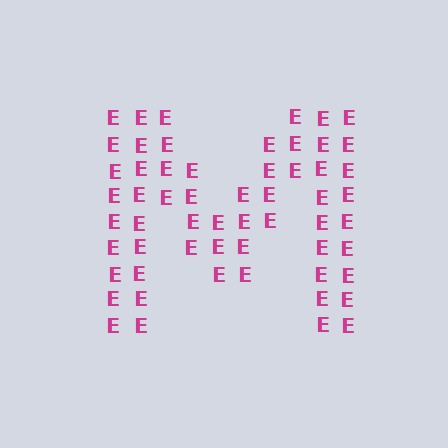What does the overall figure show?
The overall figure shows the letter M.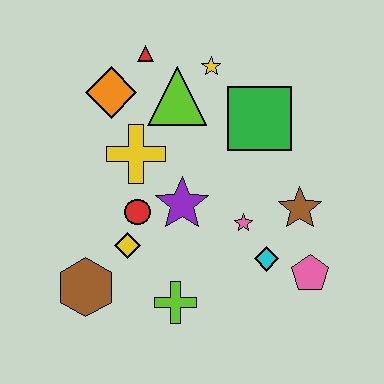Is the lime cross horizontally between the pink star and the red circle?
Yes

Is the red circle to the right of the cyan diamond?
No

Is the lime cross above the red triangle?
No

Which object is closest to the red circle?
The yellow diamond is closest to the red circle.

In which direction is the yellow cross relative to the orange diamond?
The yellow cross is below the orange diamond.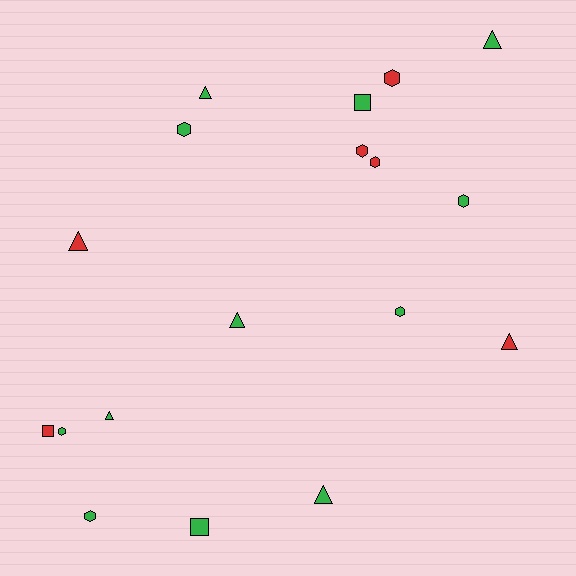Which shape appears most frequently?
Hexagon, with 8 objects.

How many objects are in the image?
There are 18 objects.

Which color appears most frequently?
Green, with 12 objects.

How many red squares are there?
There is 1 red square.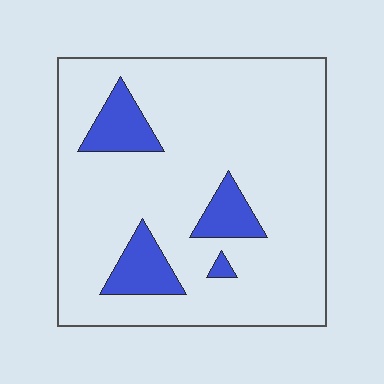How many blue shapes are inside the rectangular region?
4.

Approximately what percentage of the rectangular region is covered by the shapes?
Approximately 15%.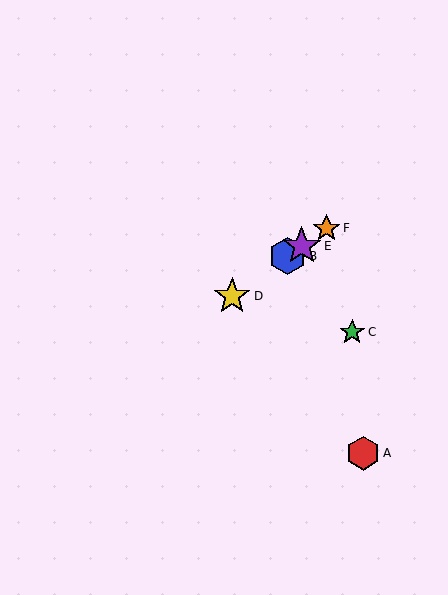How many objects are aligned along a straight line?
4 objects (B, D, E, F) are aligned along a straight line.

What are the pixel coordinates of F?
Object F is at (326, 228).